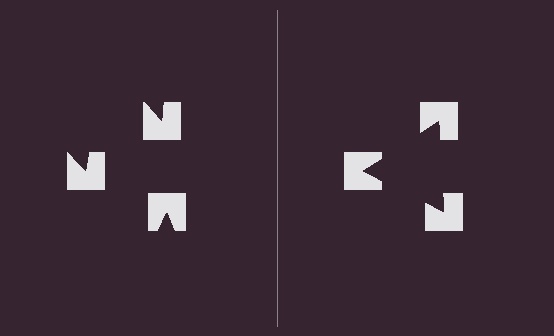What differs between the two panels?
The notched squares are positioned identically on both sides; only the wedge orientations differ. On the right they align to a triangle; on the left they are misaligned.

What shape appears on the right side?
An illusory triangle.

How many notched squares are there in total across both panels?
6 — 3 on each side.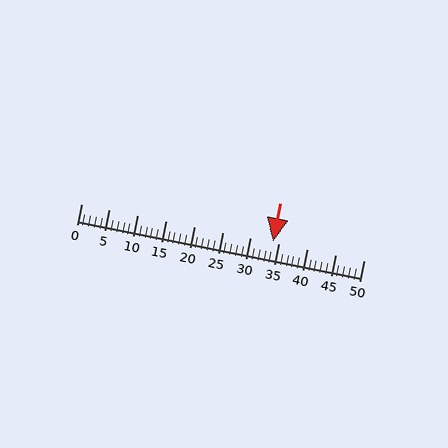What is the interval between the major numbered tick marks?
The major tick marks are spaced 5 units apart.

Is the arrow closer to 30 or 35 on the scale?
The arrow is closer to 35.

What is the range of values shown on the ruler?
The ruler shows values from 0 to 50.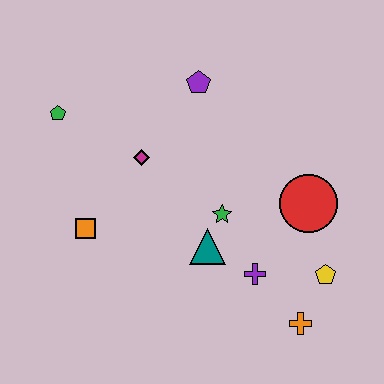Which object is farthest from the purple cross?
The green pentagon is farthest from the purple cross.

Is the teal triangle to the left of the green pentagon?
No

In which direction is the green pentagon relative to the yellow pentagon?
The green pentagon is to the left of the yellow pentagon.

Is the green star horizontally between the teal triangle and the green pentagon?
No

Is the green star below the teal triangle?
No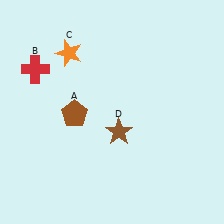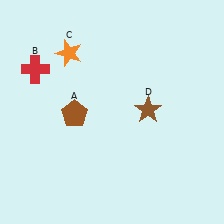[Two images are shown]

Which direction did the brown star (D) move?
The brown star (D) moved right.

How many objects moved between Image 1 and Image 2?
1 object moved between the two images.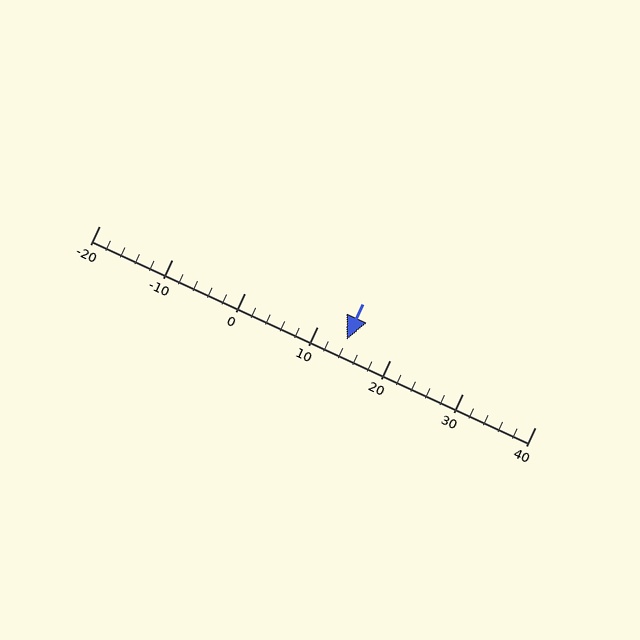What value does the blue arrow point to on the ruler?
The blue arrow points to approximately 14.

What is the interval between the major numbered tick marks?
The major tick marks are spaced 10 units apart.